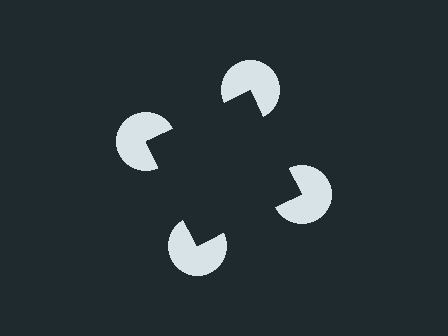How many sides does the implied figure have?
4 sides.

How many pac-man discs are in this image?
There are 4 — one at each vertex of the illusory square.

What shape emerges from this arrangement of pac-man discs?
An illusory square — its edges are inferred from the aligned wedge cuts in the pac-man discs, not physically drawn.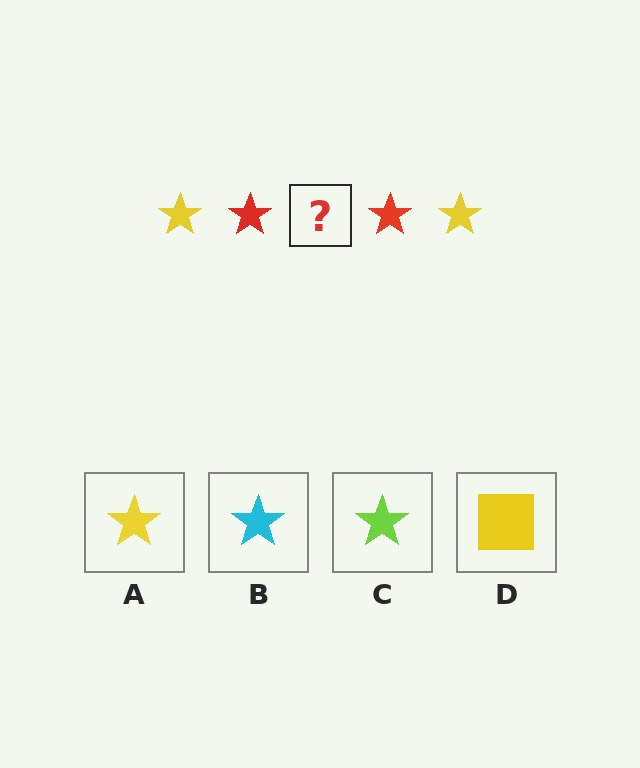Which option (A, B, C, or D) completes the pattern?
A.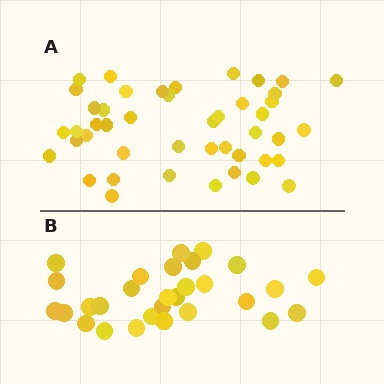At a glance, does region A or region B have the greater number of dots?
Region A (the top region) has more dots.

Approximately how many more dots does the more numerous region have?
Region A has approximately 15 more dots than region B.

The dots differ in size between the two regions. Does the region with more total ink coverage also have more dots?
No. Region B has more total ink coverage because its dots are larger, but region A actually contains more individual dots. Total area can be misleading — the number of items is what matters here.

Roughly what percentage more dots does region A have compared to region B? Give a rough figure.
About 55% more.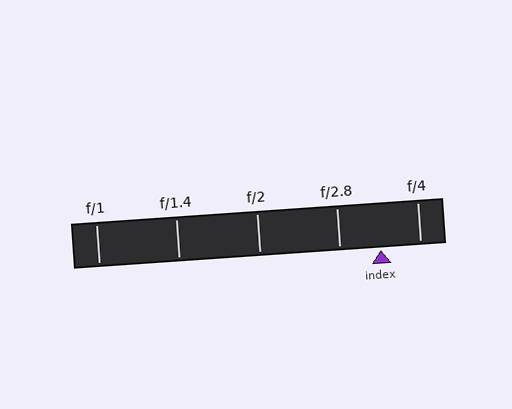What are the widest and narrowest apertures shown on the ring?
The widest aperture shown is f/1 and the narrowest is f/4.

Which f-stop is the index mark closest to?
The index mark is closest to f/4.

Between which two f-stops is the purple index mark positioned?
The index mark is between f/2.8 and f/4.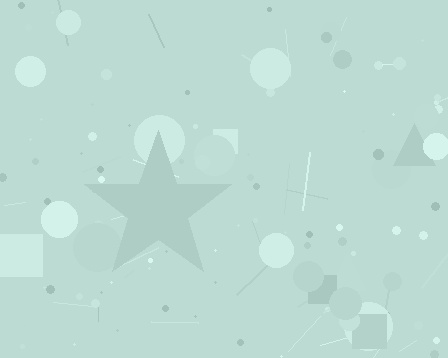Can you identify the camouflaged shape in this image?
The camouflaged shape is a star.